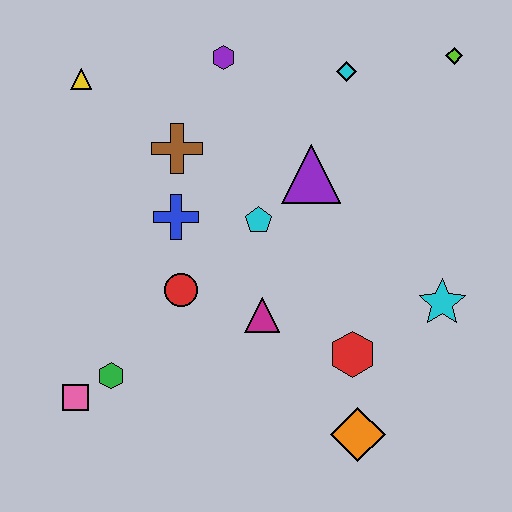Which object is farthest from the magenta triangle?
The lime diamond is farthest from the magenta triangle.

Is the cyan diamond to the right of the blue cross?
Yes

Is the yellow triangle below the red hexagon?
No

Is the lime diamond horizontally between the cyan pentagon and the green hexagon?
No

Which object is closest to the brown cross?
The blue cross is closest to the brown cross.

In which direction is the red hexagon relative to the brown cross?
The red hexagon is below the brown cross.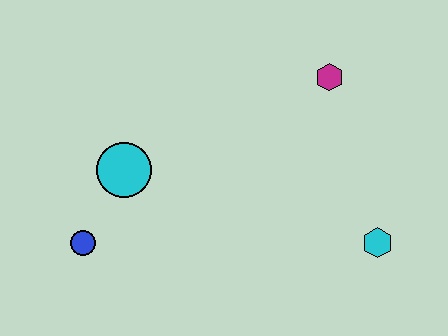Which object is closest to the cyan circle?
The blue circle is closest to the cyan circle.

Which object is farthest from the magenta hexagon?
The blue circle is farthest from the magenta hexagon.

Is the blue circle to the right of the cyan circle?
No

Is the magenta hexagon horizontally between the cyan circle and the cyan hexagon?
Yes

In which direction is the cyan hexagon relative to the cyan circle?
The cyan hexagon is to the right of the cyan circle.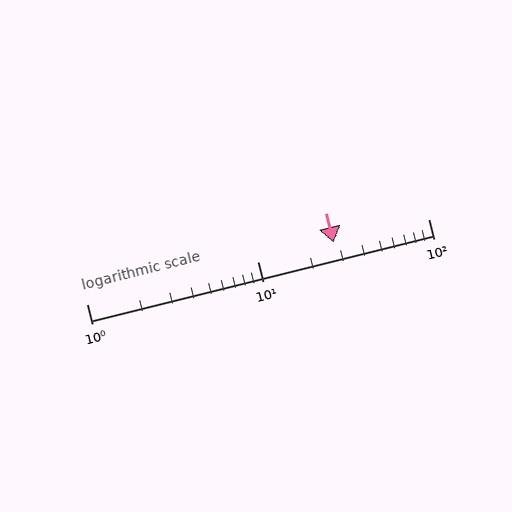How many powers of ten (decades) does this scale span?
The scale spans 2 decades, from 1 to 100.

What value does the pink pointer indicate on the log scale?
The pointer indicates approximately 28.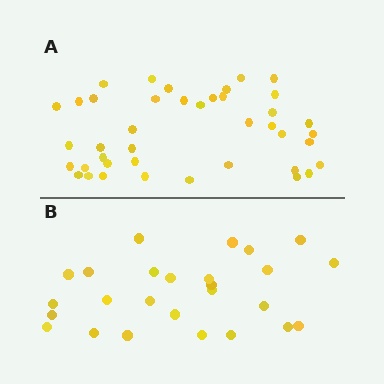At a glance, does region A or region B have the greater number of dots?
Region A (the top region) has more dots.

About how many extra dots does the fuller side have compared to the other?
Region A has approximately 15 more dots than region B.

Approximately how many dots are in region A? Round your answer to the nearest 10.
About 40 dots. (The exact count is 41, which rounds to 40.)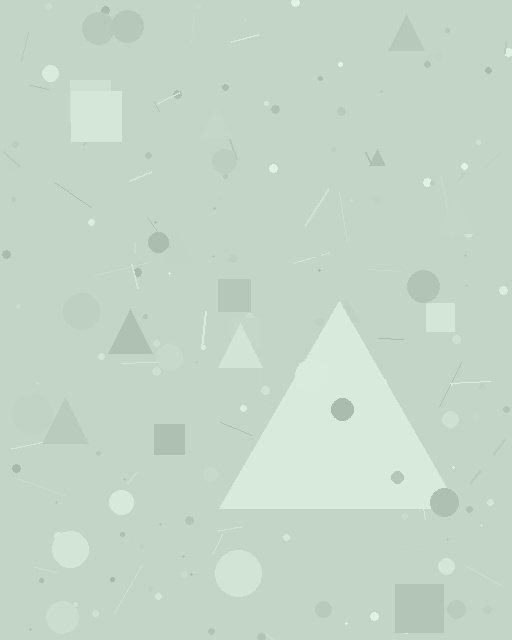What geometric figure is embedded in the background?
A triangle is embedded in the background.